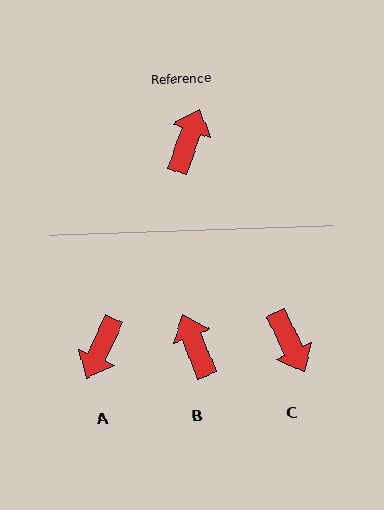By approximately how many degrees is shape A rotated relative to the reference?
Approximately 175 degrees counter-clockwise.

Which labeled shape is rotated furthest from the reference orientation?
A, about 175 degrees away.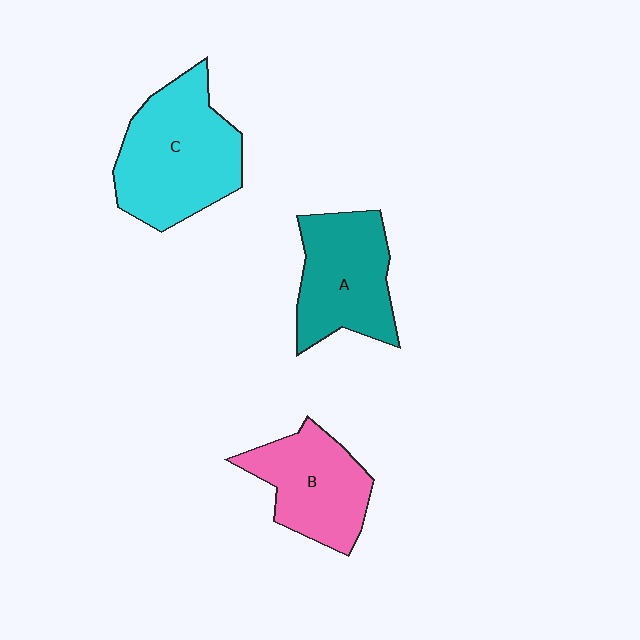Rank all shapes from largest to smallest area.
From largest to smallest: C (cyan), A (teal), B (pink).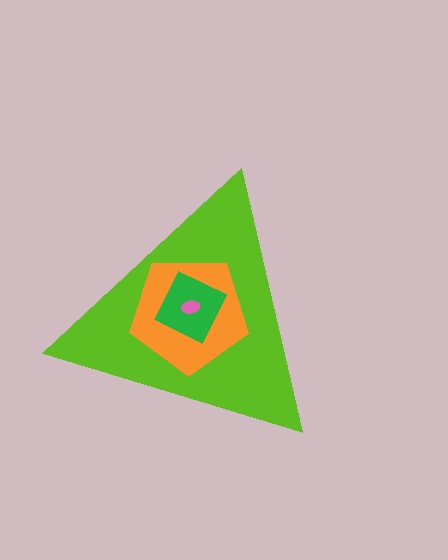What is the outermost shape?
The lime triangle.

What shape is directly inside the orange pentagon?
The green diamond.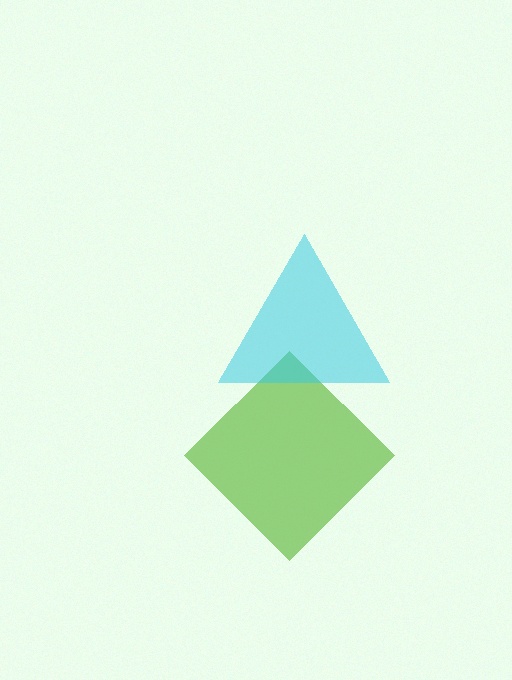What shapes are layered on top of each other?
The layered shapes are: a lime diamond, a cyan triangle.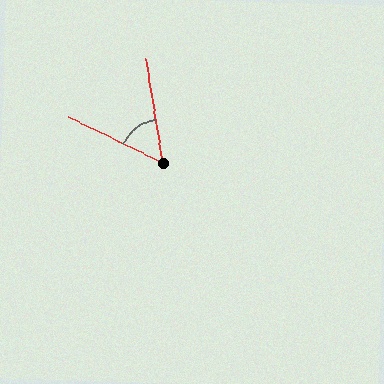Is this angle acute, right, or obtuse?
It is acute.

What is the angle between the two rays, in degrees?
Approximately 55 degrees.